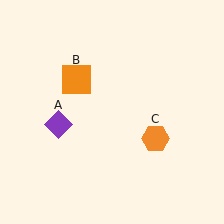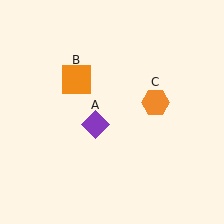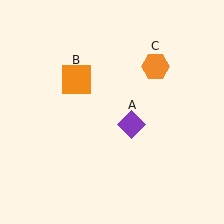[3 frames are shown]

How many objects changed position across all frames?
2 objects changed position: purple diamond (object A), orange hexagon (object C).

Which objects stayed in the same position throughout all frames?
Orange square (object B) remained stationary.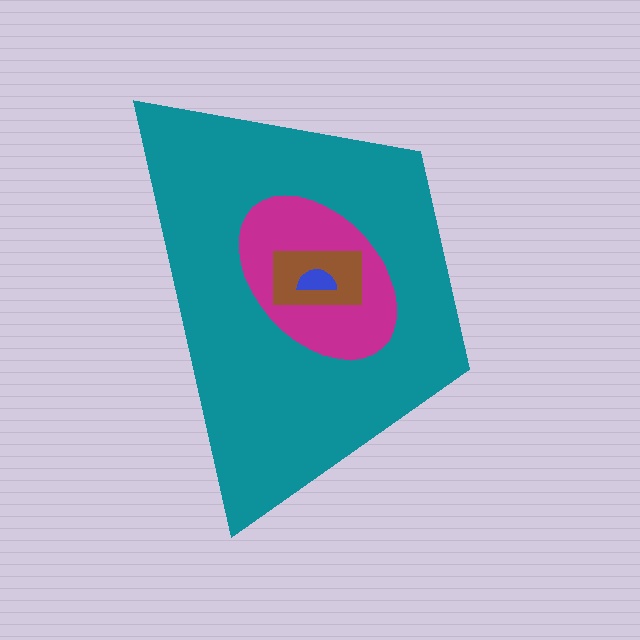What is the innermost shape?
The blue semicircle.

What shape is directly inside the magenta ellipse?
The brown rectangle.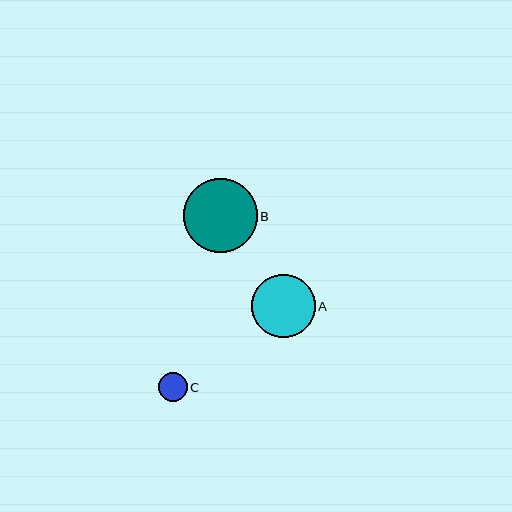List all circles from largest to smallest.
From largest to smallest: B, A, C.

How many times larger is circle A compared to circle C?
Circle A is approximately 2.2 times the size of circle C.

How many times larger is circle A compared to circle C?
Circle A is approximately 2.2 times the size of circle C.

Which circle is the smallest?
Circle C is the smallest with a size of approximately 29 pixels.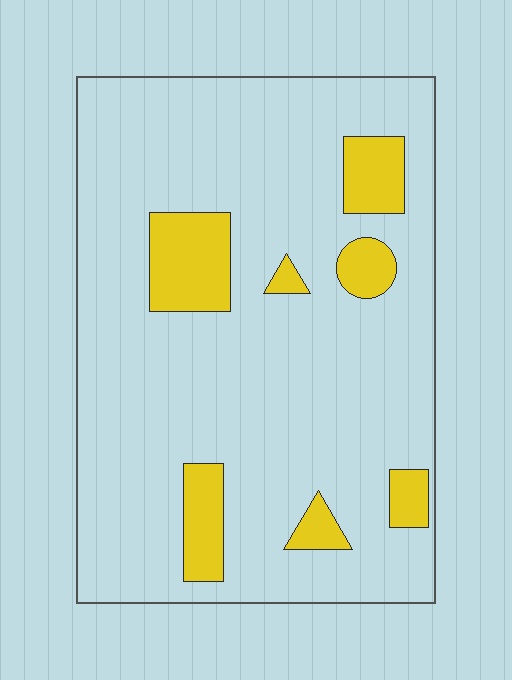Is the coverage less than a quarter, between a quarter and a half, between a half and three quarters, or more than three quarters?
Less than a quarter.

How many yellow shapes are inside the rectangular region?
7.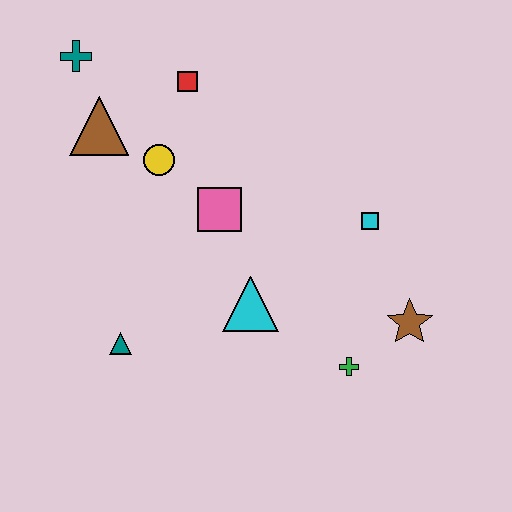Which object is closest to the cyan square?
The brown star is closest to the cyan square.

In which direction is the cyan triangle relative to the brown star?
The cyan triangle is to the left of the brown star.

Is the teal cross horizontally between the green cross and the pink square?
No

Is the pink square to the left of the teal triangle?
No